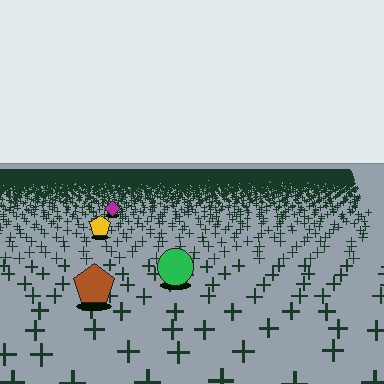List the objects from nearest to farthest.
From nearest to farthest: the brown pentagon, the green circle, the yellow pentagon, the magenta diamond.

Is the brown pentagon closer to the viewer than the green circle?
Yes. The brown pentagon is closer — you can tell from the texture gradient: the ground texture is coarser near it.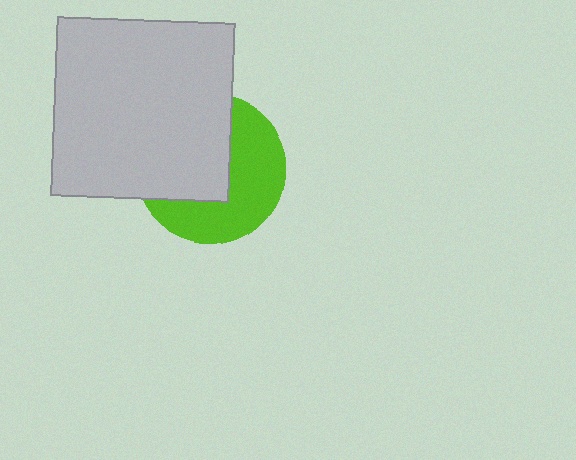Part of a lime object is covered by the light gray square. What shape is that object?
It is a circle.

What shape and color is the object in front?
The object in front is a light gray square.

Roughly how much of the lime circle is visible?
About half of it is visible (roughly 50%).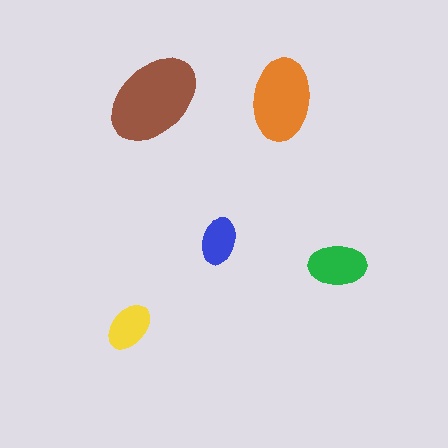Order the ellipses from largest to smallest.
the brown one, the orange one, the green one, the yellow one, the blue one.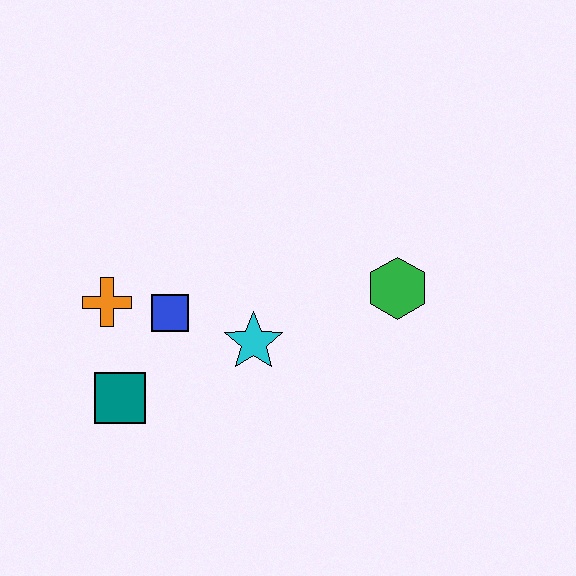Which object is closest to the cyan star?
The blue square is closest to the cyan star.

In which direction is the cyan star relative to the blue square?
The cyan star is to the right of the blue square.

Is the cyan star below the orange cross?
Yes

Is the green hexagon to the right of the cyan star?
Yes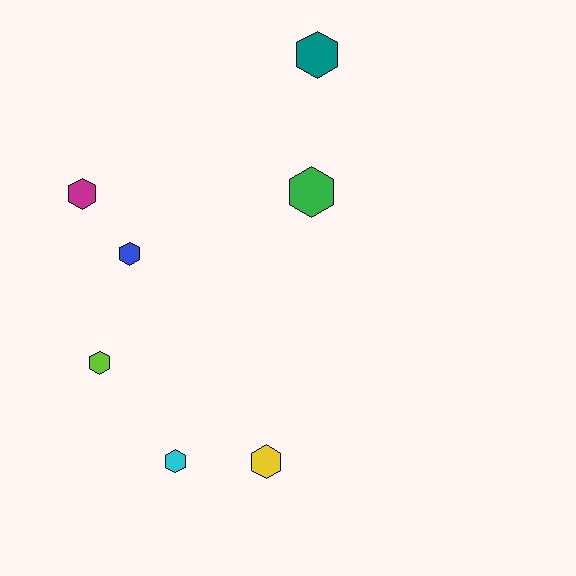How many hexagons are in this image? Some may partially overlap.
There are 7 hexagons.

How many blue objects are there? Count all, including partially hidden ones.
There is 1 blue object.